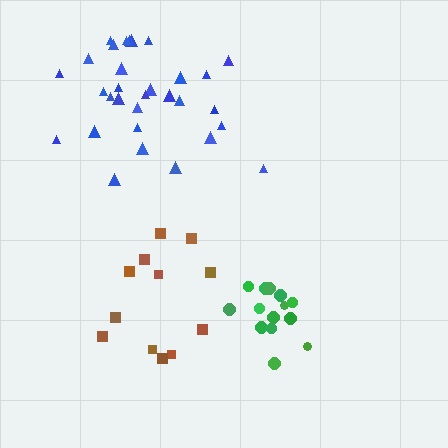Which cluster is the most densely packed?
Green.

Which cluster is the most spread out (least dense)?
Brown.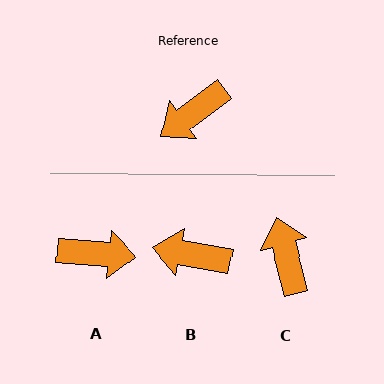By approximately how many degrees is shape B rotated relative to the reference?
Approximately 47 degrees clockwise.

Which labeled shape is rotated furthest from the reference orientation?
A, about 139 degrees away.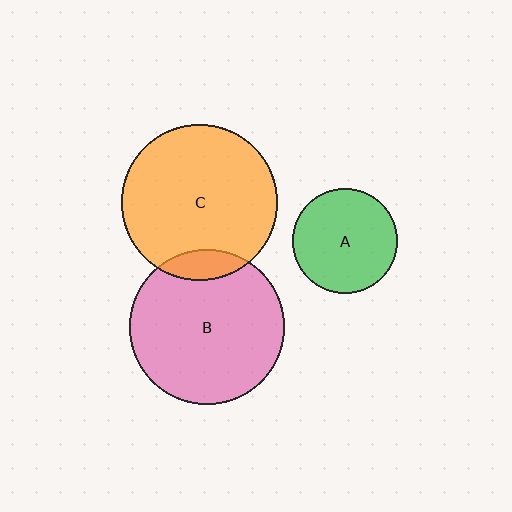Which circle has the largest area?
Circle C (orange).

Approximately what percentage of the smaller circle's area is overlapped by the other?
Approximately 10%.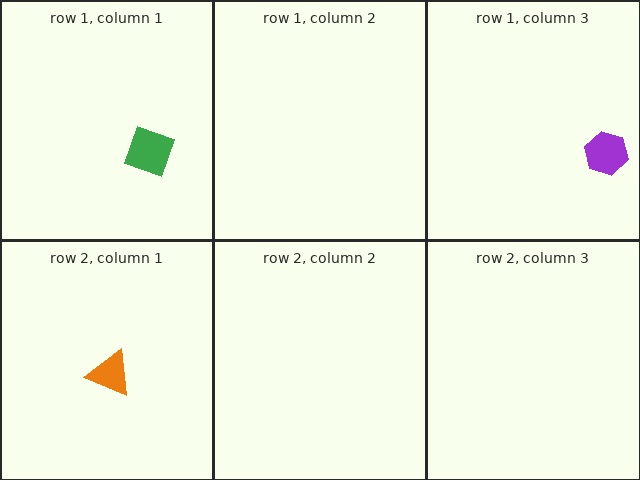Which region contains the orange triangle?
The row 2, column 1 region.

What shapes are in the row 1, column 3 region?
The purple hexagon.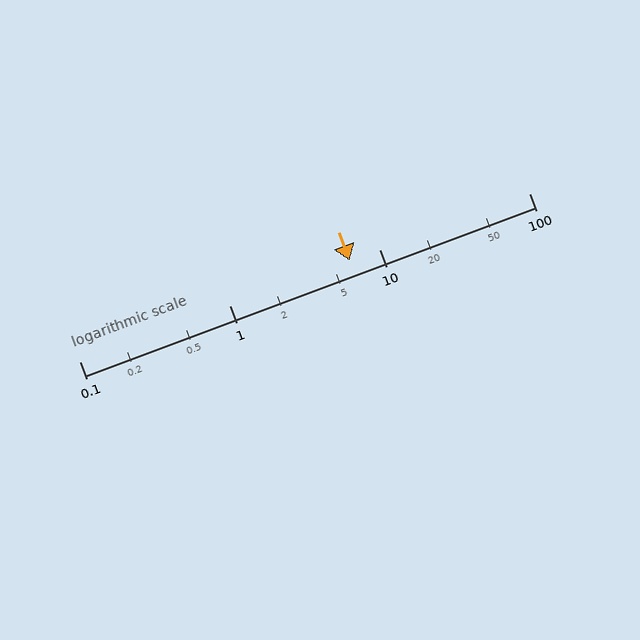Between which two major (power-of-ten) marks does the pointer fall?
The pointer is between 1 and 10.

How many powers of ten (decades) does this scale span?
The scale spans 3 decades, from 0.1 to 100.